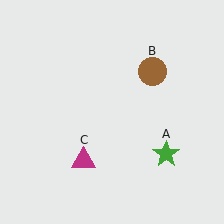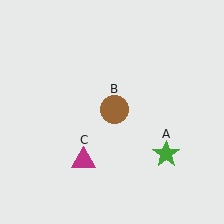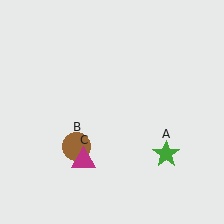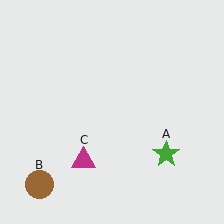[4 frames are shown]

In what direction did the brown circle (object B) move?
The brown circle (object B) moved down and to the left.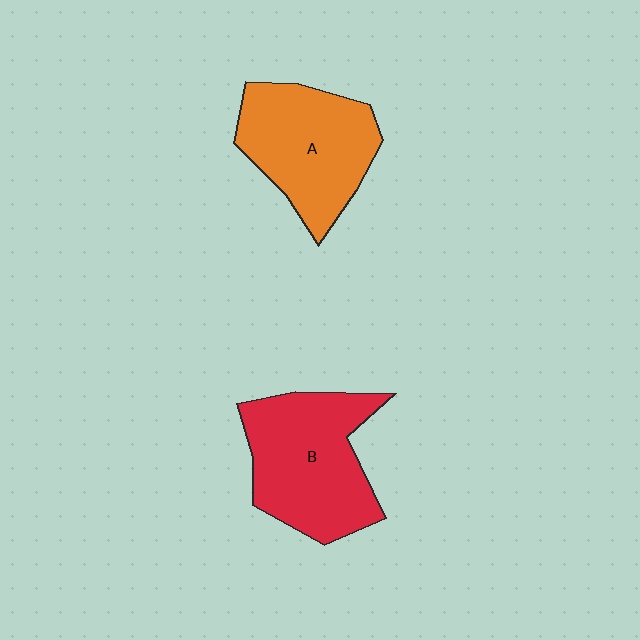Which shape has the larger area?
Shape B (red).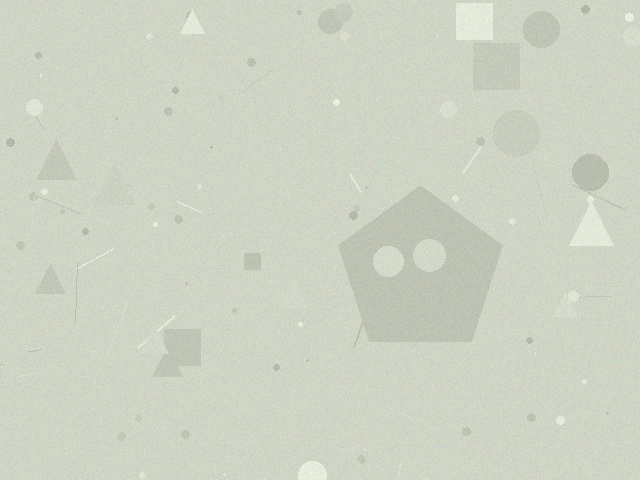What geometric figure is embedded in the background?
A pentagon is embedded in the background.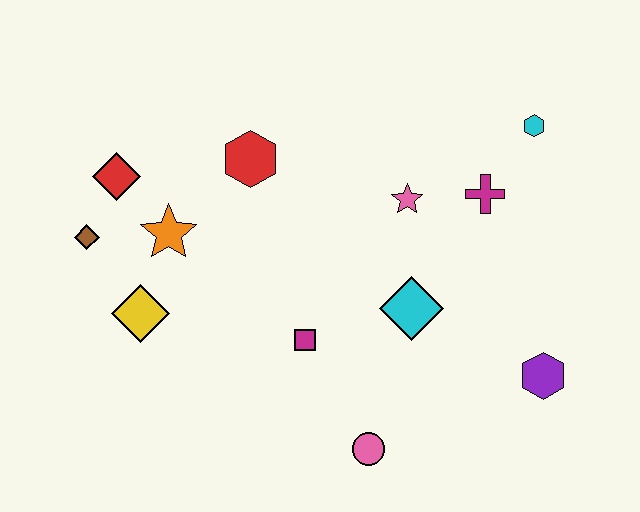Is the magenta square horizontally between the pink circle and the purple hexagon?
No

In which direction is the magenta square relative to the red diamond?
The magenta square is to the right of the red diamond.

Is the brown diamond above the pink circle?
Yes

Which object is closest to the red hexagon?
The orange star is closest to the red hexagon.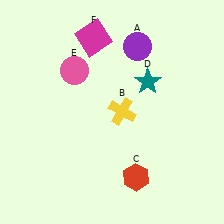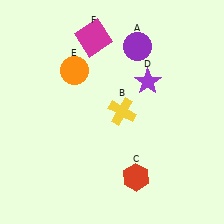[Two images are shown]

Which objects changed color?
D changed from teal to purple. E changed from pink to orange.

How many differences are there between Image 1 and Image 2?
There are 2 differences between the two images.